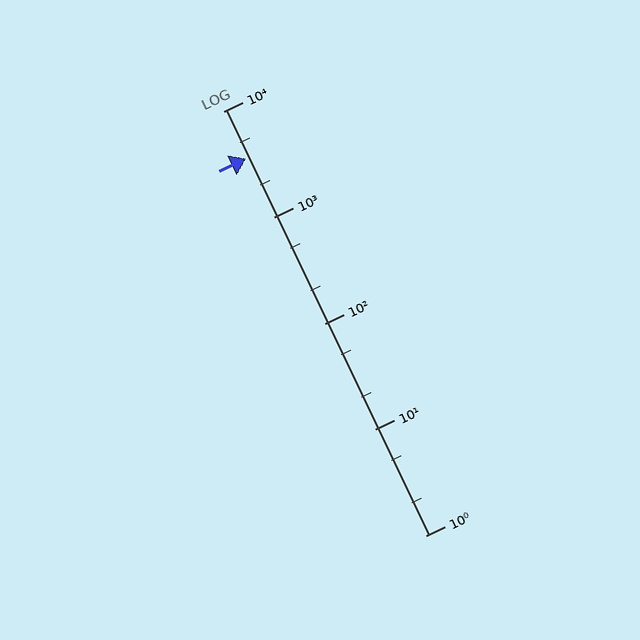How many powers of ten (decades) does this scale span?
The scale spans 4 decades, from 1 to 10000.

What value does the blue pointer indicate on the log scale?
The pointer indicates approximately 3600.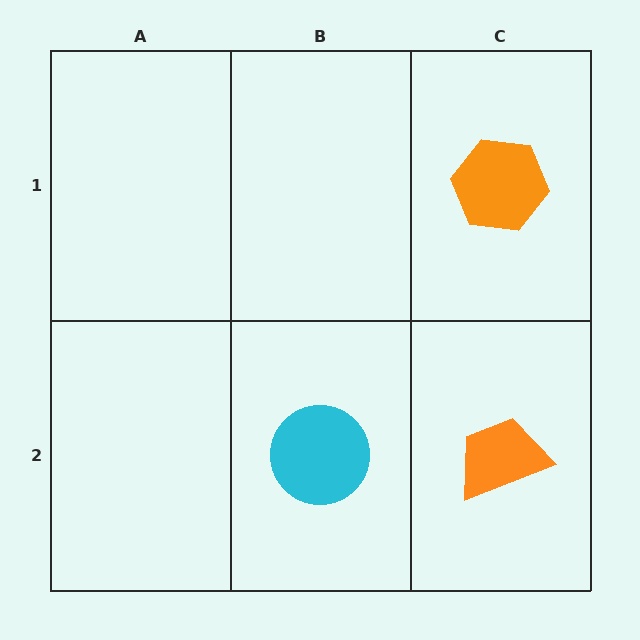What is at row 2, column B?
A cyan circle.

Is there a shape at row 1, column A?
No, that cell is empty.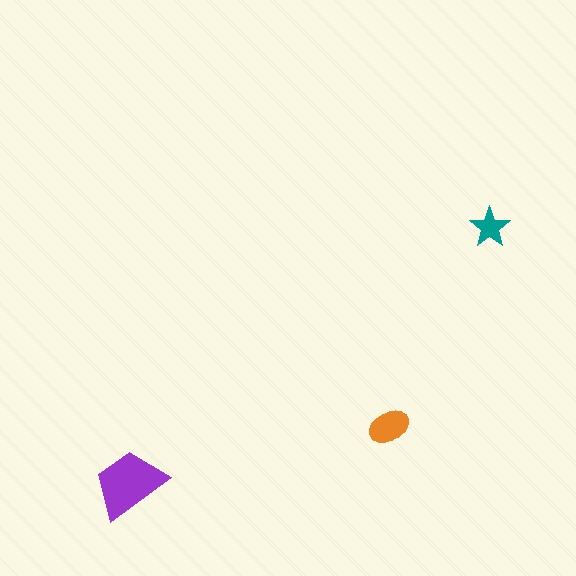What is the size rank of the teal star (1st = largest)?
3rd.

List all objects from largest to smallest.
The purple trapezoid, the orange ellipse, the teal star.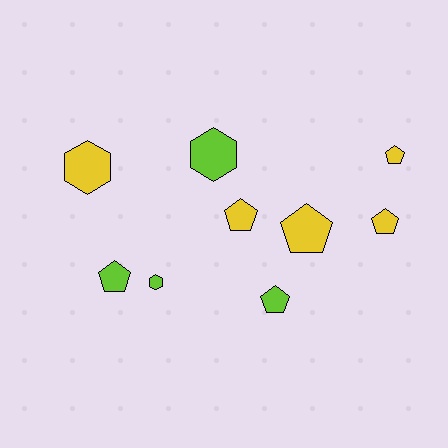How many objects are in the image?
There are 9 objects.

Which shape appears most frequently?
Pentagon, with 6 objects.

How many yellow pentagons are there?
There are 4 yellow pentagons.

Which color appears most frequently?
Yellow, with 5 objects.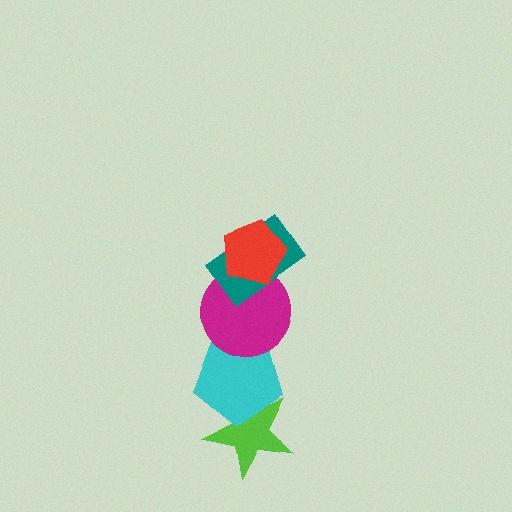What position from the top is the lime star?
The lime star is 5th from the top.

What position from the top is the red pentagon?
The red pentagon is 1st from the top.